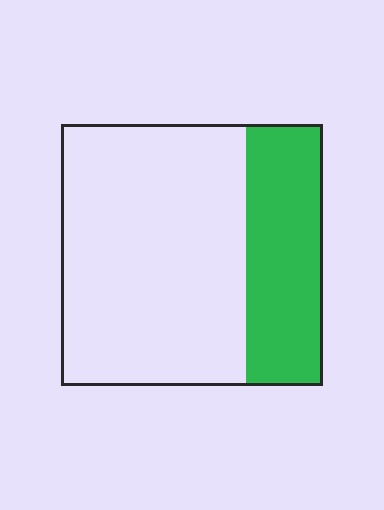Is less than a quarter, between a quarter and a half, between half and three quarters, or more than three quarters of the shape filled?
Between a quarter and a half.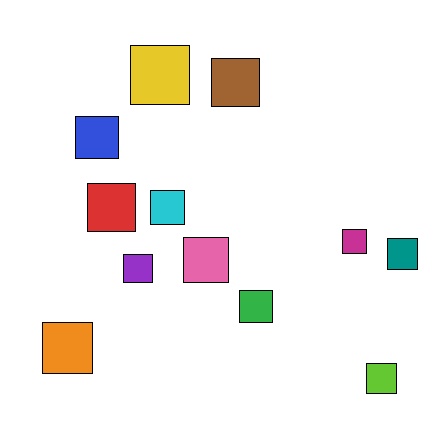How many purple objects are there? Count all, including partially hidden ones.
There is 1 purple object.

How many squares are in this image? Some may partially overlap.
There are 12 squares.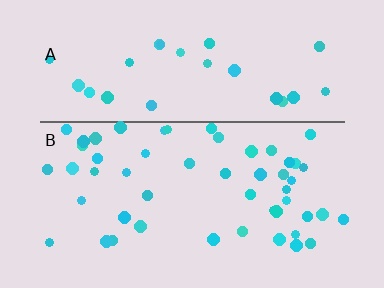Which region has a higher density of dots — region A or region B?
B (the bottom).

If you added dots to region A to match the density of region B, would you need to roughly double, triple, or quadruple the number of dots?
Approximately double.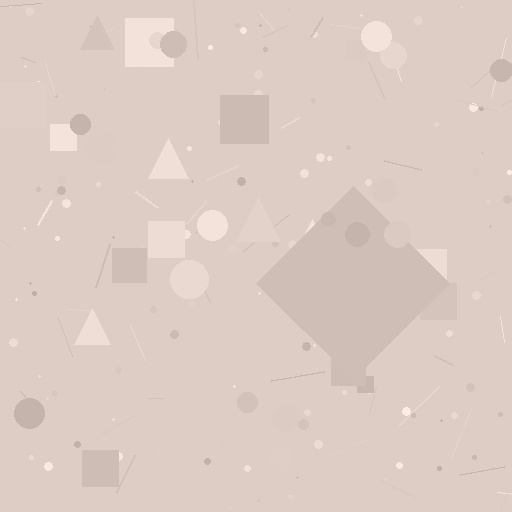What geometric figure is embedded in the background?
A diamond is embedded in the background.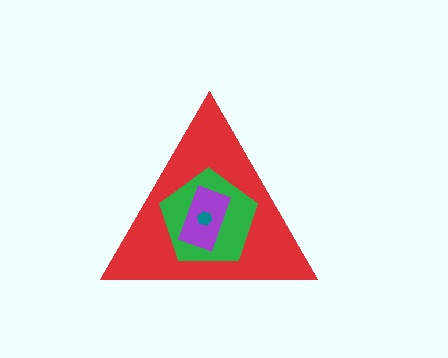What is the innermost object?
The teal hexagon.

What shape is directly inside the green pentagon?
The purple rectangle.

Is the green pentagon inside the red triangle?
Yes.